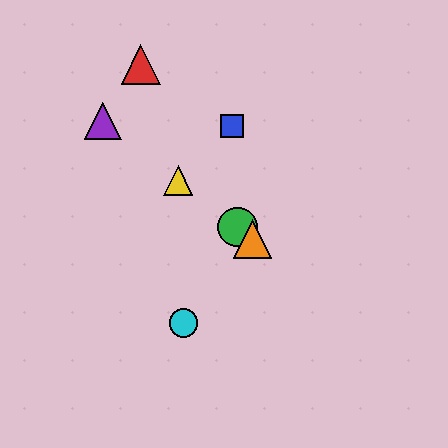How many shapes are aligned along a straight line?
4 shapes (the green circle, the yellow triangle, the purple triangle, the orange triangle) are aligned along a straight line.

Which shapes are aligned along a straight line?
The green circle, the yellow triangle, the purple triangle, the orange triangle are aligned along a straight line.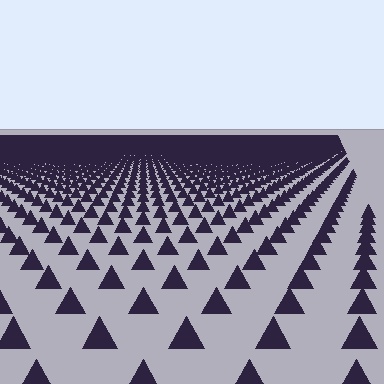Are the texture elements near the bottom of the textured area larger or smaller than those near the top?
Larger. Near the bottom, elements are closer to the viewer and appear at a bigger on-screen size.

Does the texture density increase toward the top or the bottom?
Density increases toward the top.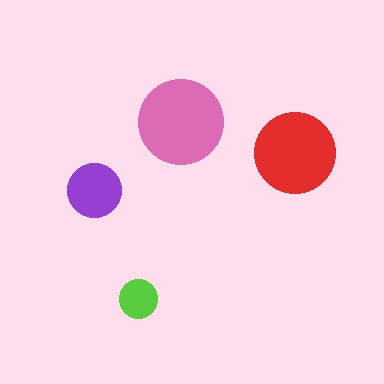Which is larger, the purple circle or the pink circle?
The pink one.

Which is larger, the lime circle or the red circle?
The red one.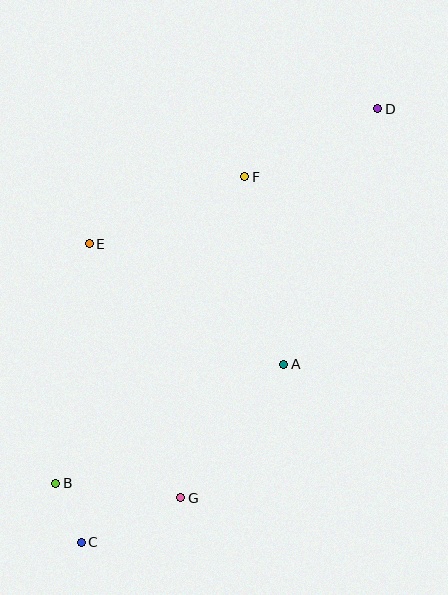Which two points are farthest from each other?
Points C and D are farthest from each other.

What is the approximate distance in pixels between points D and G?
The distance between D and G is approximately 436 pixels.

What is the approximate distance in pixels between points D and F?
The distance between D and F is approximately 149 pixels.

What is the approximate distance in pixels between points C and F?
The distance between C and F is approximately 401 pixels.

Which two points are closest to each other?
Points B and C are closest to each other.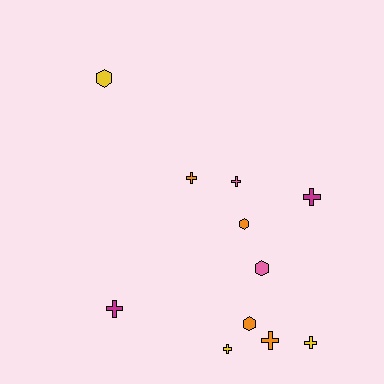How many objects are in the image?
There are 11 objects.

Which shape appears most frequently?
Cross, with 7 objects.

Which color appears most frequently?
Orange, with 4 objects.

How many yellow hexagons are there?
There is 1 yellow hexagon.